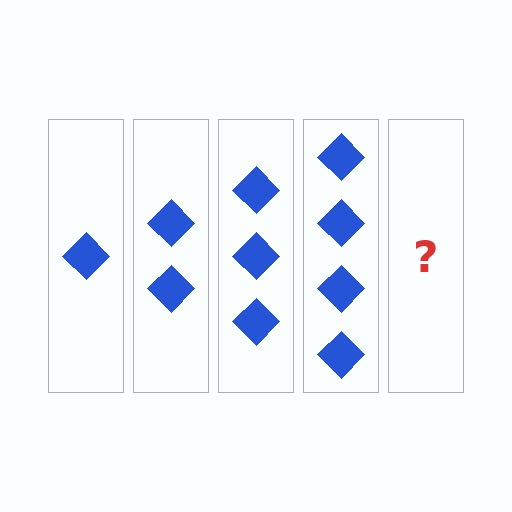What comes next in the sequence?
The next element should be 5 diamonds.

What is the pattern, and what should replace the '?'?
The pattern is that each step adds one more diamond. The '?' should be 5 diamonds.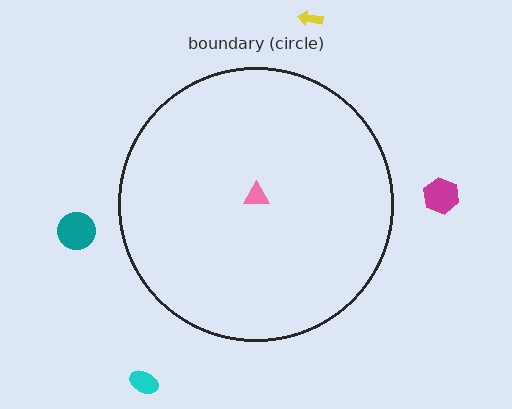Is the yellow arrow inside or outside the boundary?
Outside.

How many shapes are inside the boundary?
1 inside, 4 outside.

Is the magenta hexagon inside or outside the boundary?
Outside.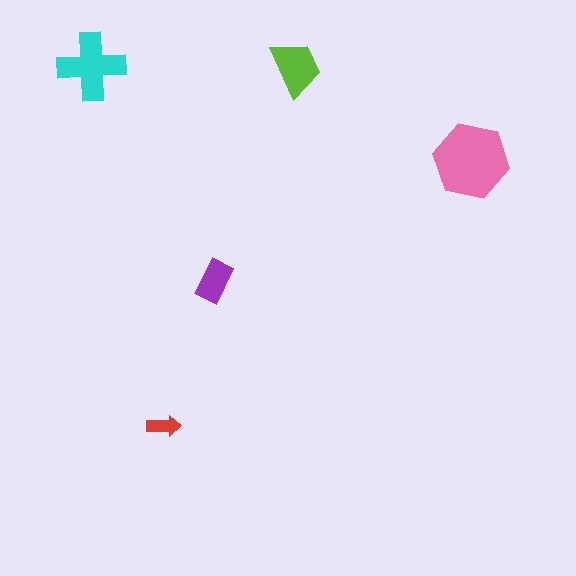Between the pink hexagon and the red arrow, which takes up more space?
The pink hexagon.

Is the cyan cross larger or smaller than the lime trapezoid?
Larger.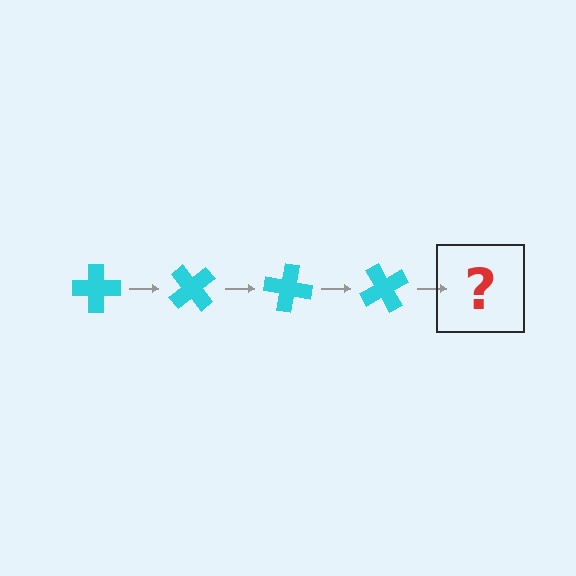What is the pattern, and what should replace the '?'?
The pattern is that the cross rotates 50 degrees each step. The '?' should be a cyan cross rotated 200 degrees.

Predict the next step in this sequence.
The next step is a cyan cross rotated 200 degrees.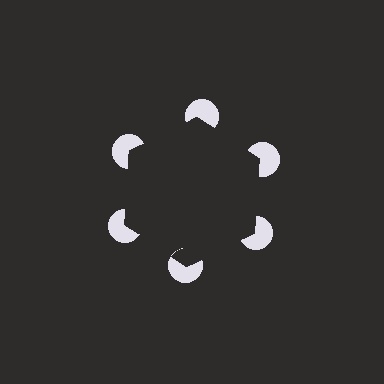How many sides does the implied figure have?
6 sides.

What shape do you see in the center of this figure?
An illusory hexagon — its edges are inferred from the aligned wedge cuts in the pac-man discs, not physically drawn.